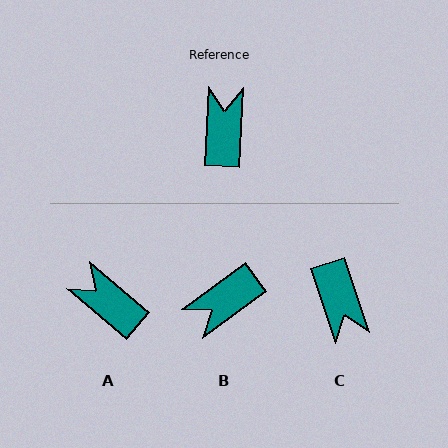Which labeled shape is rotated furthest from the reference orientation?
C, about 159 degrees away.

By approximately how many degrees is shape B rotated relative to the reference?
Approximately 129 degrees counter-clockwise.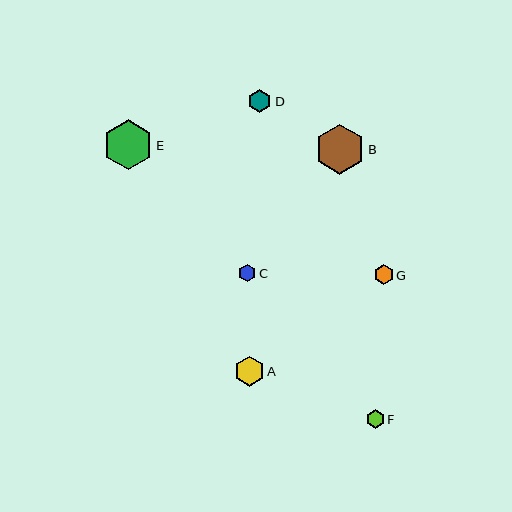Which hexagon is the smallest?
Hexagon C is the smallest with a size of approximately 17 pixels.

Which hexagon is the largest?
Hexagon B is the largest with a size of approximately 50 pixels.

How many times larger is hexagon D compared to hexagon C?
Hexagon D is approximately 1.4 times the size of hexagon C.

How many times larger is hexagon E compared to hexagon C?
Hexagon E is approximately 2.9 times the size of hexagon C.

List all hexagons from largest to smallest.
From largest to smallest: B, E, A, D, G, F, C.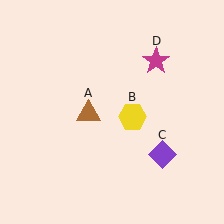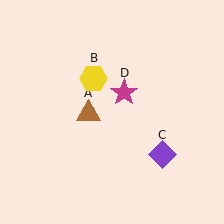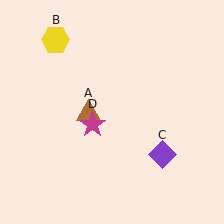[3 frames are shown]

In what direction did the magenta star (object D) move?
The magenta star (object D) moved down and to the left.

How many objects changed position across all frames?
2 objects changed position: yellow hexagon (object B), magenta star (object D).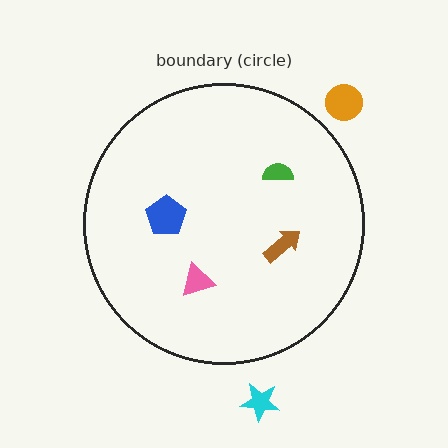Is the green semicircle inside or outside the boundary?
Inside.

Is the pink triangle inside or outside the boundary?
Inside.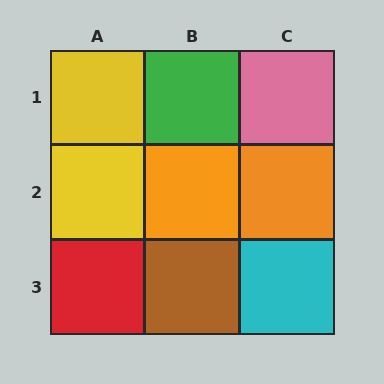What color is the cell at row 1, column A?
Yellow.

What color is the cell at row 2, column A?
Yellow.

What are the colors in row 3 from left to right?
Red, brown, cyan.